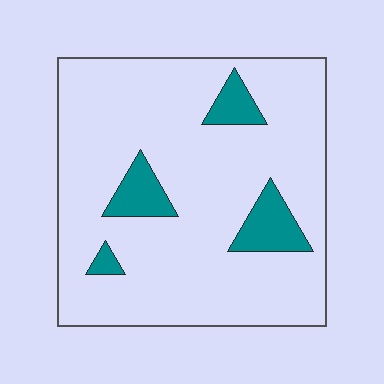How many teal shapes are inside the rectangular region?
4.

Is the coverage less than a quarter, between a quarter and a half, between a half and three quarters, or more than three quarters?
Less than a quarter.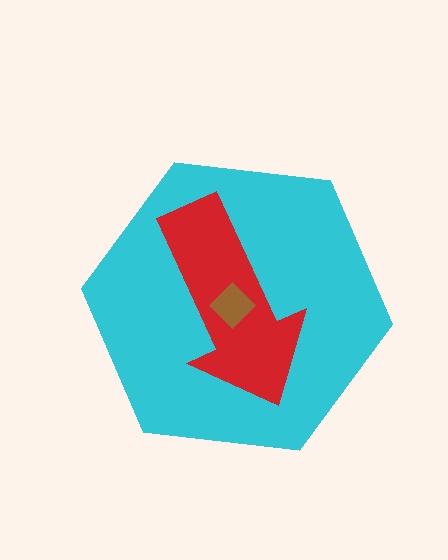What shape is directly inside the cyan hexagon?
The red arrow.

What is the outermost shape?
The cyan hexagon.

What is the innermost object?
The brown diamond.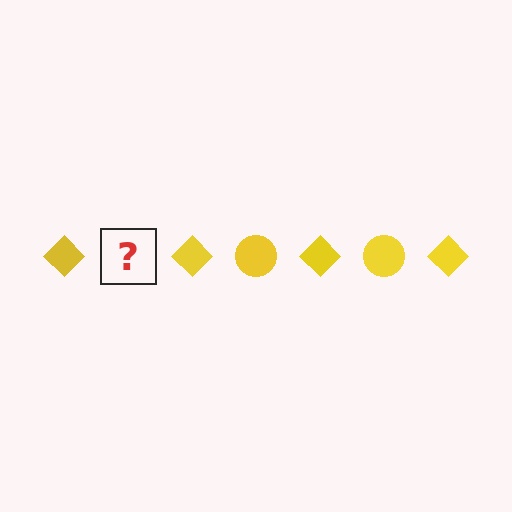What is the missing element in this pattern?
The missing element is a yellow circle.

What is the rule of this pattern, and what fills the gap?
The rule is that the pattern cycles through diamond, circle shapes in yellow. The gap should be filled with a yellow circle.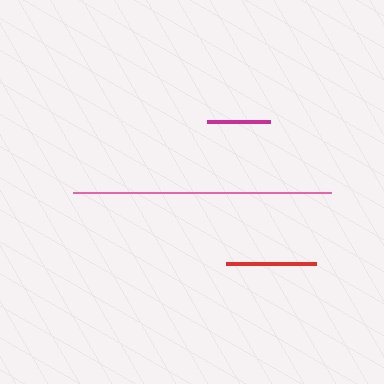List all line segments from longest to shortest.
From longest to shortest: pink, red, magenta.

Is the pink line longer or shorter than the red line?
The pink line is longer than the red line.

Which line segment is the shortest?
The magenta line is the shortest at approximately 63 pixels.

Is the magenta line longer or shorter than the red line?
The red line is longer than the magenta line.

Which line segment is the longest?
The pink line is the longest at approximately 258 pixels.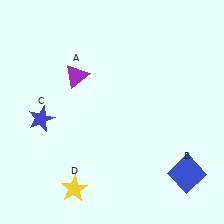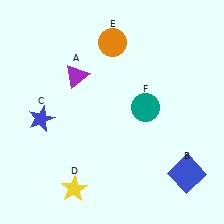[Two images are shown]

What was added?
An orange circle (E), a teal circle (F) were added in Image 2.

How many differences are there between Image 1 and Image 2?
There are 2 differences between the two images.